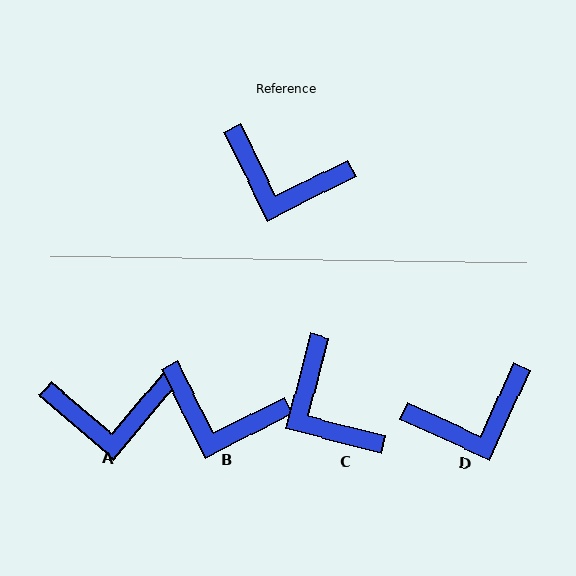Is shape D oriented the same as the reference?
No, it is off by about 39 degrees.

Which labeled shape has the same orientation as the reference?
B.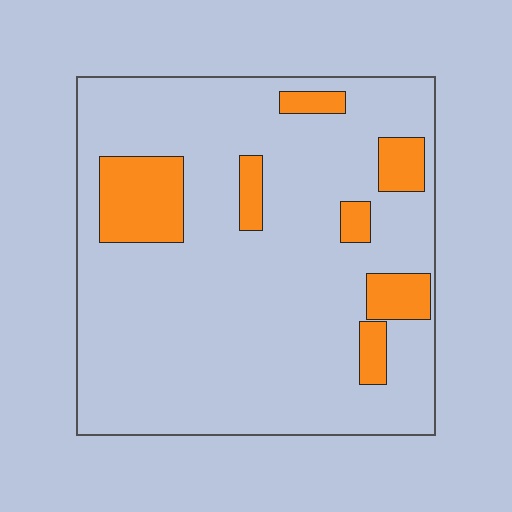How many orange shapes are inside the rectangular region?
7.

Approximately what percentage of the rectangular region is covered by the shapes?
Approximately 15%.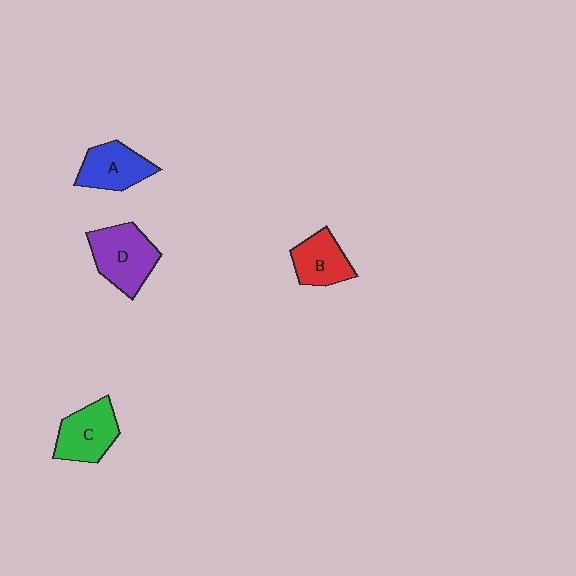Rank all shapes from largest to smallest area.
From largest to smallest: D (purple), C (green), A (blue), B (red).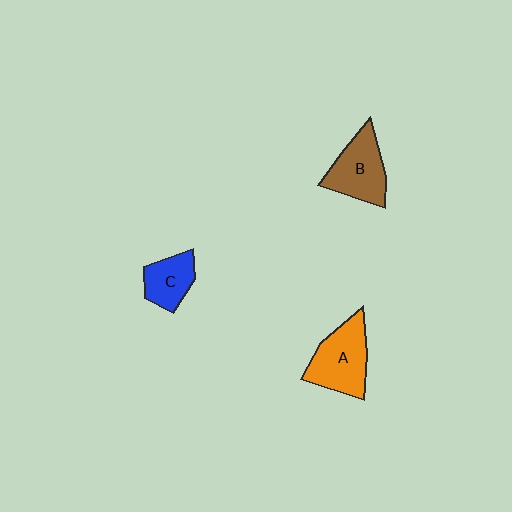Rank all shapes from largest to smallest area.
From largest to smallest: A (orange), B (brown), C (blue).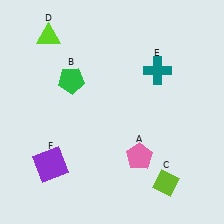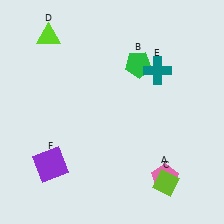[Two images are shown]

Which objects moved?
The objects that moved are: the pink pentagon (A), the green pentagon (B).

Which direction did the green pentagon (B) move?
The green pentagon (B) moved right.